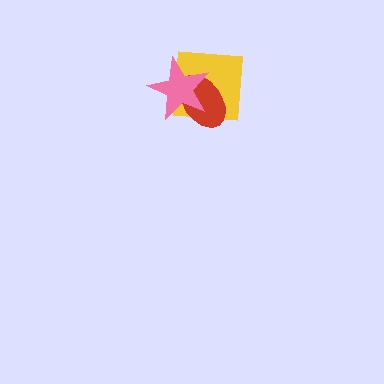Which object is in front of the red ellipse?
The pink star is in front of the red ellipse.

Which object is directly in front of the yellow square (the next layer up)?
The red ellipse is directly in front of the yellow square.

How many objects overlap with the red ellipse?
2 objects overlap with the red ellipse.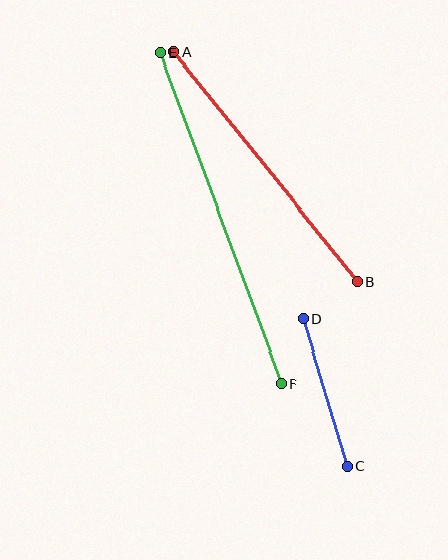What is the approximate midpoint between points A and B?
The midpoint is at approximately (265, 166) pixels.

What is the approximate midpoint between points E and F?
The midpoint is at approximately (221, 218) pixels.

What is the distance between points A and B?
The distance is approximately 294 pixels.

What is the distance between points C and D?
The distance is approximately 154 pixels.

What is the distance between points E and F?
The distance is approximately 353 pixels.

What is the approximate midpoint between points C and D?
The midpoint is at approximately (325, 392) pixels.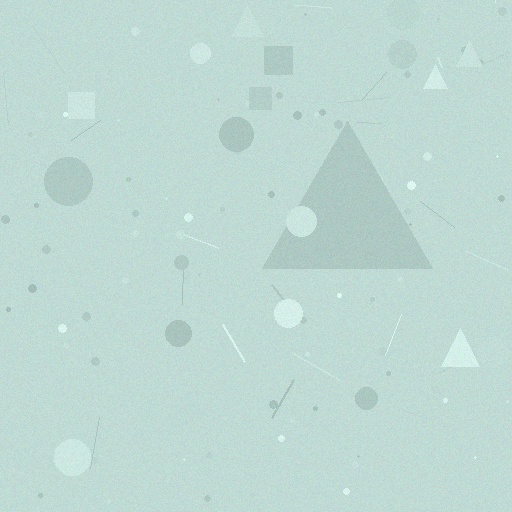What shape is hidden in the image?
A triangle is hidden in the image.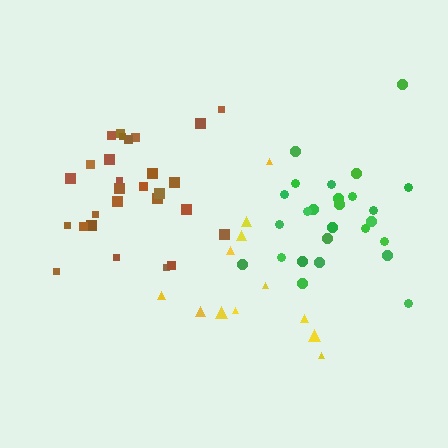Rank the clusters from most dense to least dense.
brown, green, yellow.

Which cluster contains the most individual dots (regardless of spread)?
Brown (28).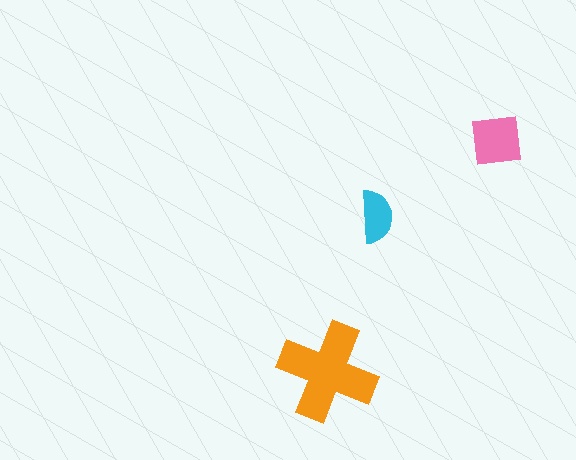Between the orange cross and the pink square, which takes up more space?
The orange cross.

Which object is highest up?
The pink square is topmost.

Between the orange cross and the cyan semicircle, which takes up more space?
The orange cross.